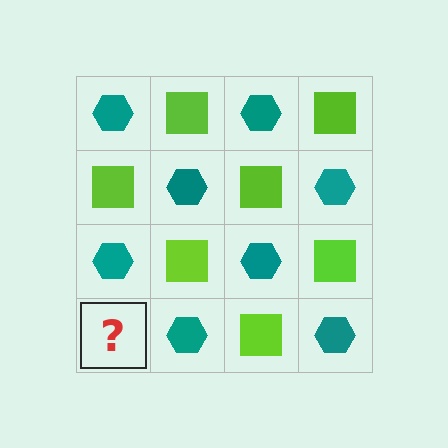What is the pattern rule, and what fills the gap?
The rule is that it alternates teal hexagon and lime square in a checkerboard pattern. The gap should be filled with a lime square.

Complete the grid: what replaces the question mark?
The question mark should be replaced with a lime square.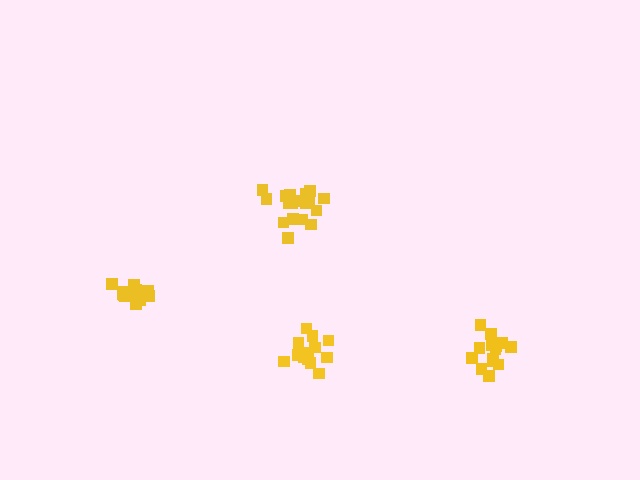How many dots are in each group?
Group 1: 18 dots, Group 2: 15 dots, Group 3: 14 dots, Group 4: 13 dots (60 total).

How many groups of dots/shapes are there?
There are 4 groups.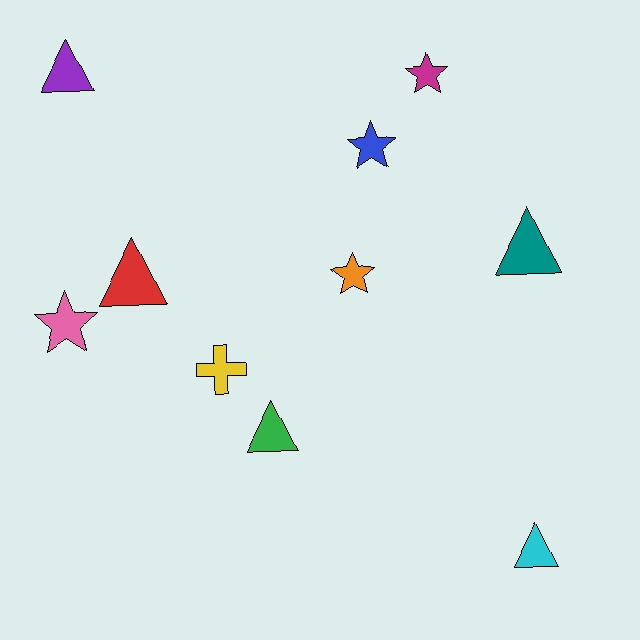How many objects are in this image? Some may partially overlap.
There are 10 objects.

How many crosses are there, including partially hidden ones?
There is 1 cross.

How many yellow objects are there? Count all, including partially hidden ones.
There is 1 yellow object.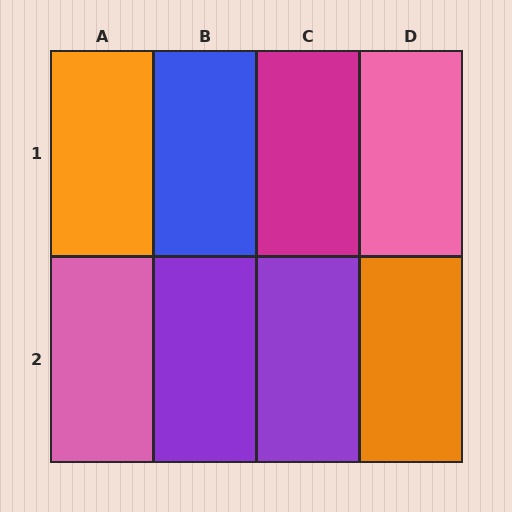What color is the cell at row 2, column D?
Orange.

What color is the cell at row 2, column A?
Pink.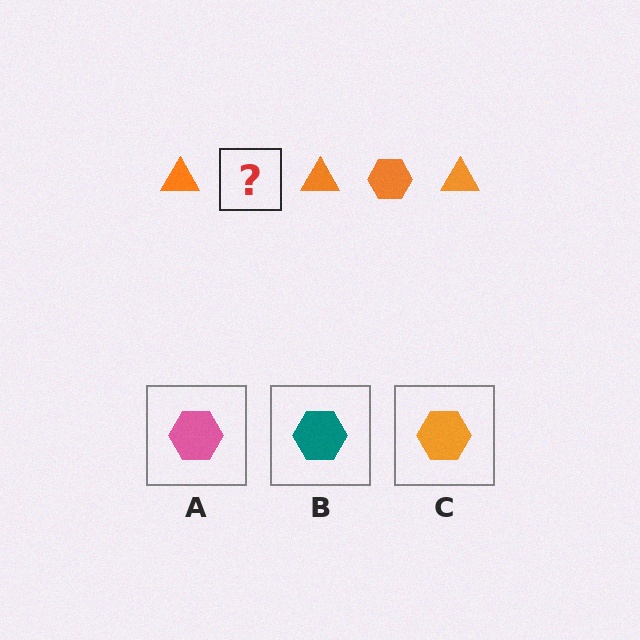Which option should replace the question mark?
Option C.